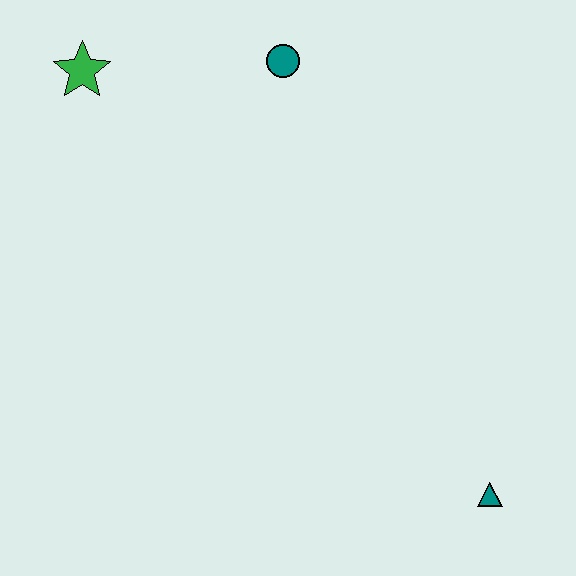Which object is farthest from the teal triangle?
The green star is farthest from the teal triangle.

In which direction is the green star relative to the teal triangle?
The green star is above the teal triangle.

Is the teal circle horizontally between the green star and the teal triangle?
Yes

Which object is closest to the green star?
The teal circle is closest to the green star.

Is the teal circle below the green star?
No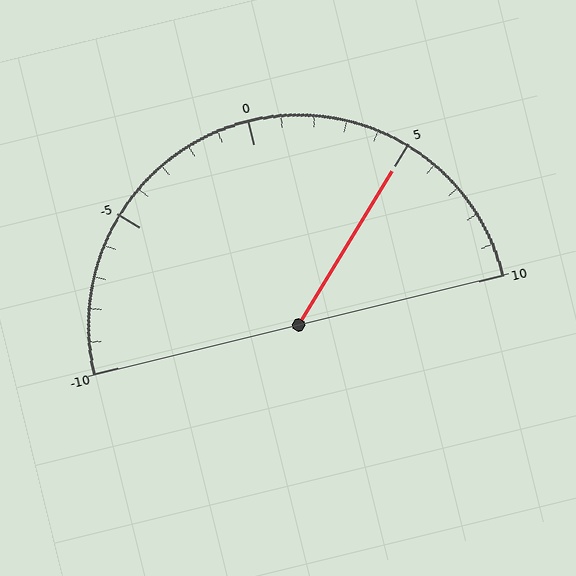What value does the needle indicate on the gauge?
The needle indicates approximately 5.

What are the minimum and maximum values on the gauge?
The gauge ranges from -10 to 10.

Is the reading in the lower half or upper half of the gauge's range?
The reading is in the upper half of the range (-10 to 10).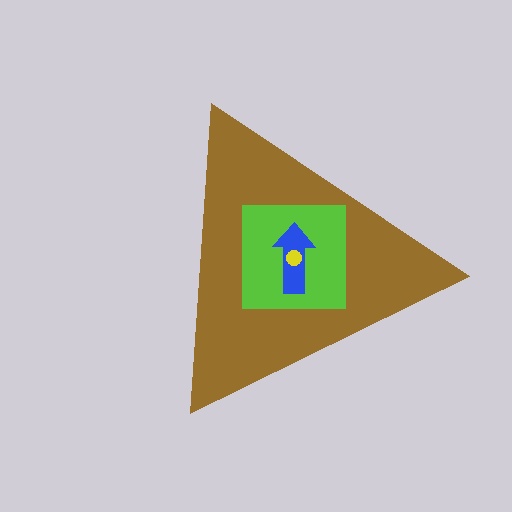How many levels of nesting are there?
4.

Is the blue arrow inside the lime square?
Yes.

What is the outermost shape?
The brown triangle.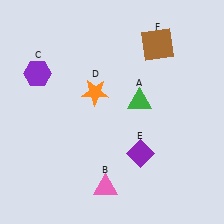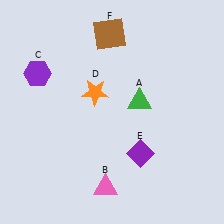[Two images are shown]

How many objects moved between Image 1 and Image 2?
1 object moved between the two images.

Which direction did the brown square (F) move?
The brown square (F) moved left.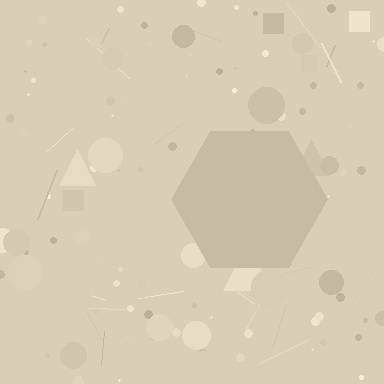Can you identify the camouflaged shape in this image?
The camouflaged shape is a hexagon.